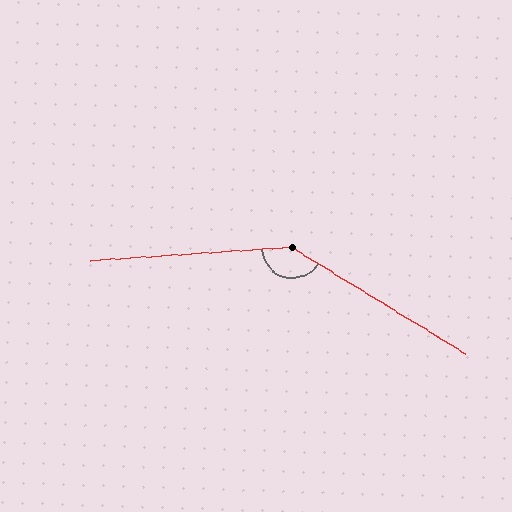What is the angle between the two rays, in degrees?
Approximately 145 degrees.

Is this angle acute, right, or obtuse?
It is obtuse.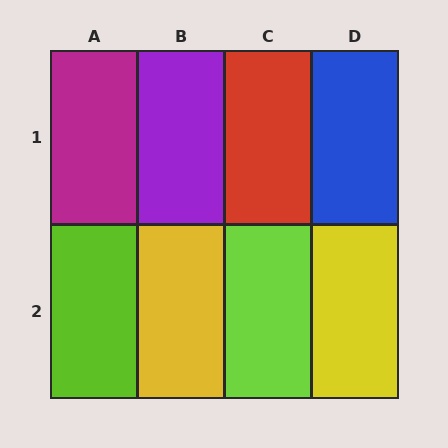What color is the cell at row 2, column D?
Yellow.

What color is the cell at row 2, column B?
Yellow.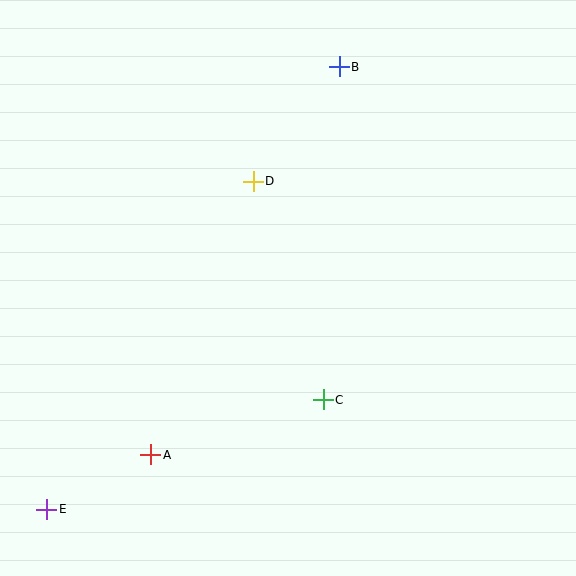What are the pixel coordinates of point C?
Point C is at (323, 400).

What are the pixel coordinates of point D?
Point D is at (253, 181).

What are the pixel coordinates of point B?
Point B is at (339, 67).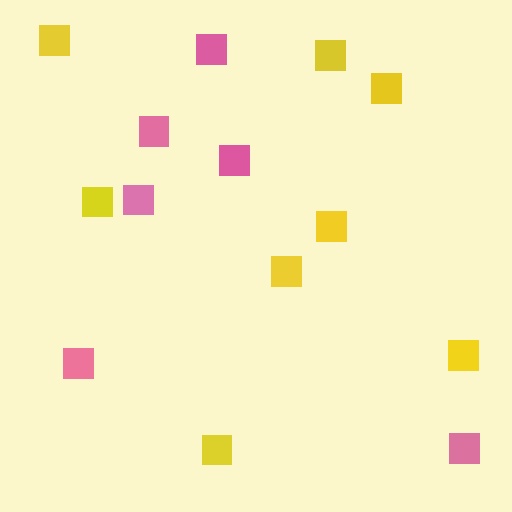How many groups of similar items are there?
There are 2 groups: one group of pink squares (6) and one group of yellow squares (8).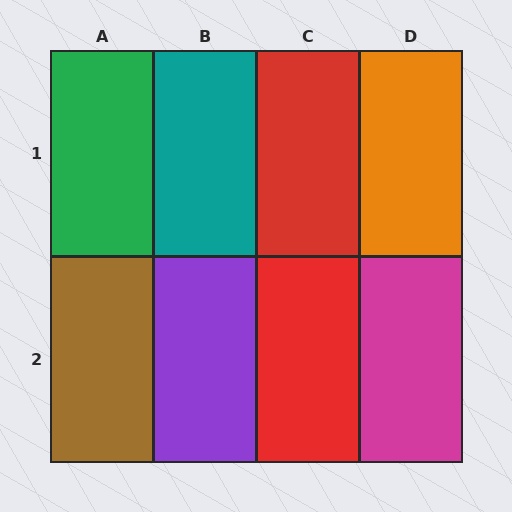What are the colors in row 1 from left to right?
Green, teal, red, orange.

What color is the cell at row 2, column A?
Brown.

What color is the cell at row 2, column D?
Magenta.